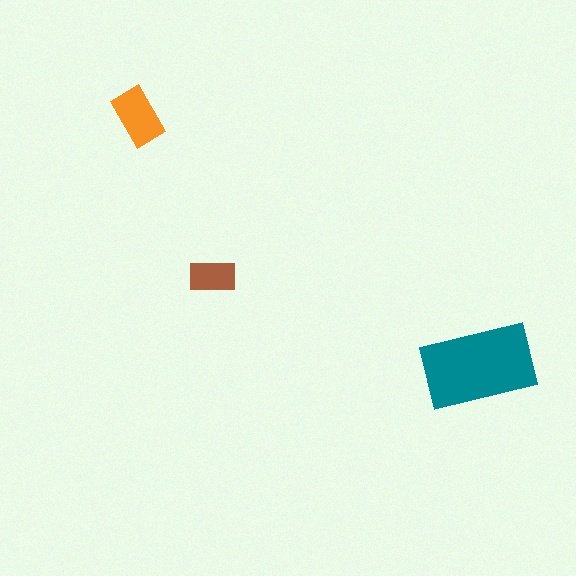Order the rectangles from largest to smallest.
the teal one, the orange one, the brown one.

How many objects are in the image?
There are 3 objects in the image.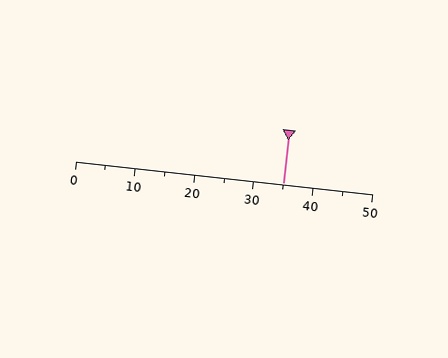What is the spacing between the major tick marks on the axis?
The major ticks are spaced 10 apart.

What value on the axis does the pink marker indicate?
The marker indicates approximately 35.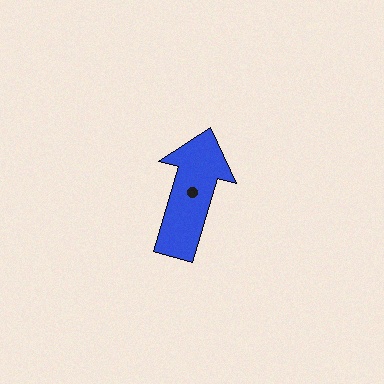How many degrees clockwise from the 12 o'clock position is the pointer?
Approximately 16 degrees.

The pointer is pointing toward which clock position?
Roughly 1 o'clock.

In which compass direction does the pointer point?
North.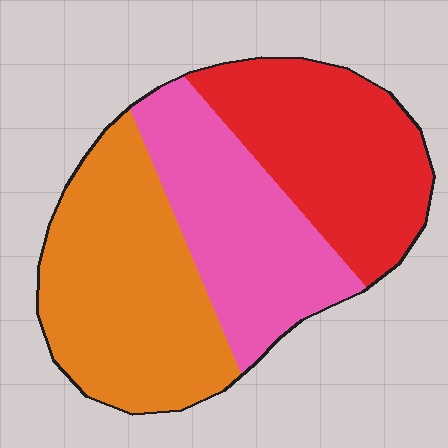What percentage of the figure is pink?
Pink covers roughly 30% of the figure.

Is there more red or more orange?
Orange.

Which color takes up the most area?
Orange, at roughly 40%.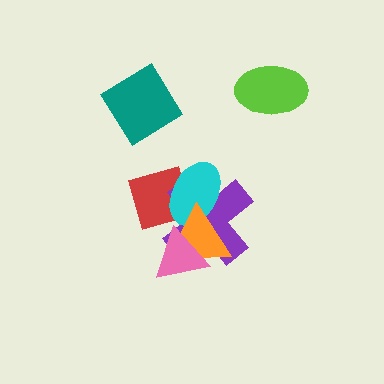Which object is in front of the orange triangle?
The pink triangle is in front of the orange triangle.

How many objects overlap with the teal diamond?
0 objects overlap with the teal diamond.